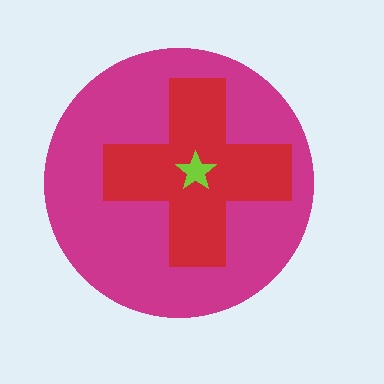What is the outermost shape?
The magenta circle.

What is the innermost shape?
The lime star.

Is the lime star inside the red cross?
Yes.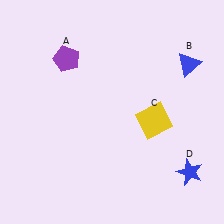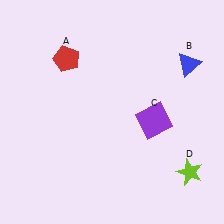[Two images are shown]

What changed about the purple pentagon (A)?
In Image 1, A is purple. In Image 2, it changed to red.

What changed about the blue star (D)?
In Image 1, D is blue. In Image 2, it changed to lime.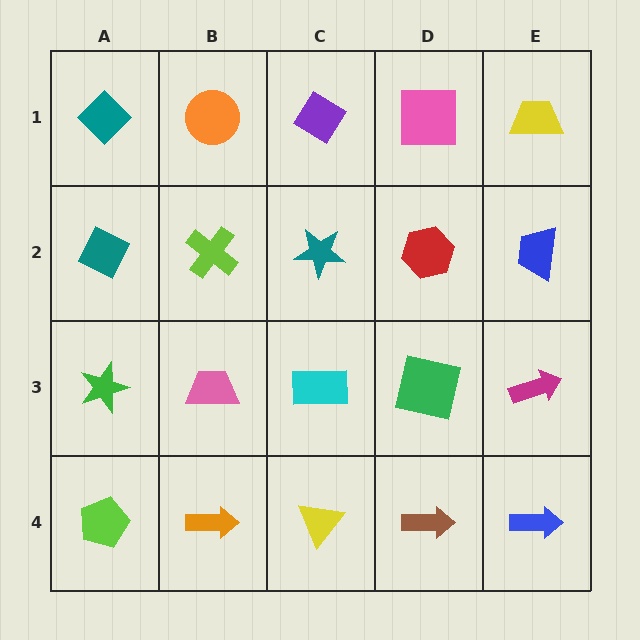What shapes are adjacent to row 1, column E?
A blue trapezoid (row 2, column E), a pink square (row 1, column D).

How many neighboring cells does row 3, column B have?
4.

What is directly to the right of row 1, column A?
An orange circle.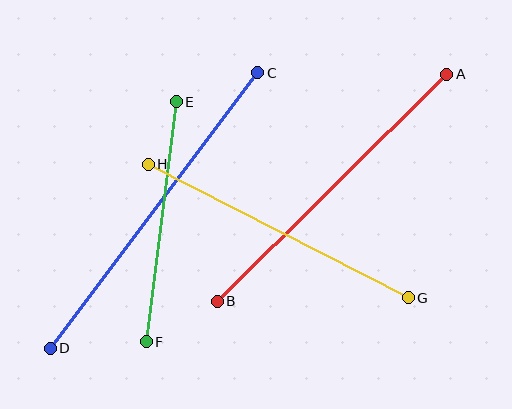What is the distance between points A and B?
The distance is approximately 323 pixels.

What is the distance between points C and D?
The distance is approximately 345 pixels.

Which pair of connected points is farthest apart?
Points C and D are farthest apart.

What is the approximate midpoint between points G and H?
The midpoint is at approximately (278, 231) pixels.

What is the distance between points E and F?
The distance is approximately 242 pixels.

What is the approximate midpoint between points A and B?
The midpoint is at approximately (332, 188) pixels.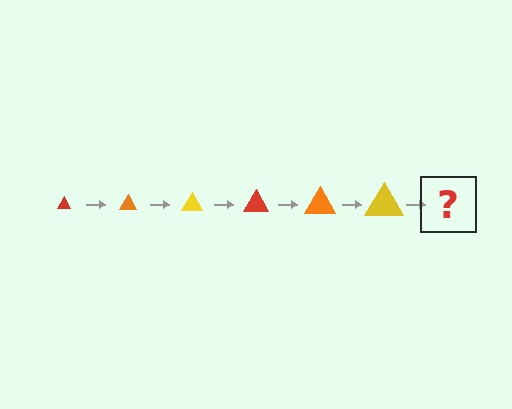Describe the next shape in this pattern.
It should be a red triangle, larger than the previous one.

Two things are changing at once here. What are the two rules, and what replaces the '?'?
The two rules are that the triangle grows larger each step and the color cycles through red, orange, and yellow. The '?' should be a red triangle, larger than the previous one.